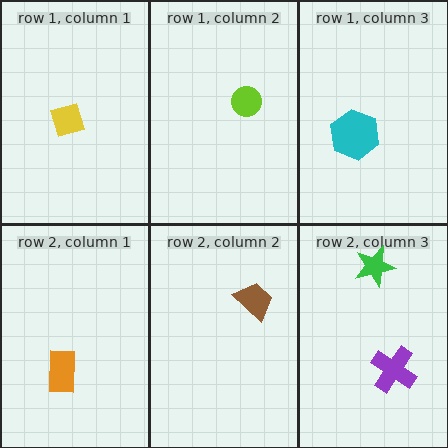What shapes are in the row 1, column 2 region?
The lime circle.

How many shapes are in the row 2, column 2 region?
1.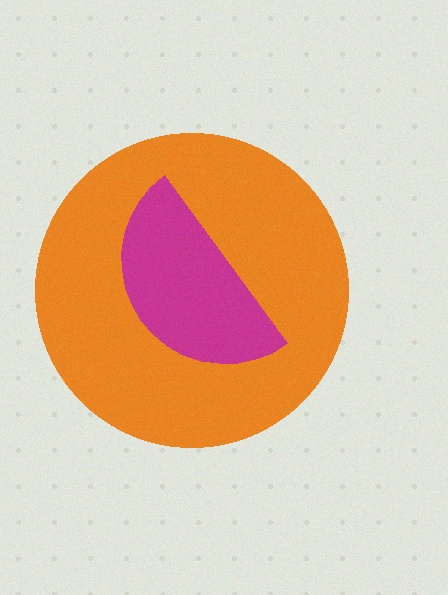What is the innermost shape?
The magenta semicircle.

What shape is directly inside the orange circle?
The magenta semicircle.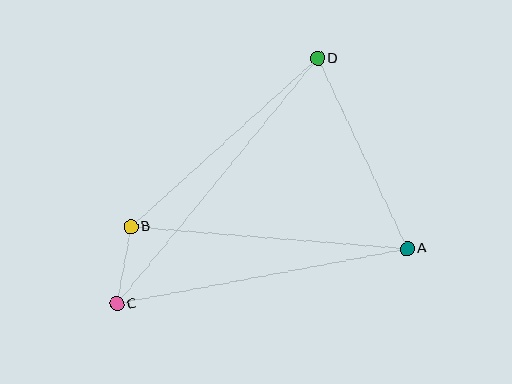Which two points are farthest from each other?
Points C and D are farthest from each other.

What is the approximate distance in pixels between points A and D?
The distance between A and D is approximately 210 pixels.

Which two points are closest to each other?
Points B and C are closest to each other.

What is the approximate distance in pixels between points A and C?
The distance between A and C is approximately 296 pixels.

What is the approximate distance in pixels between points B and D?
The distance between B and D is approximately 251 pixels.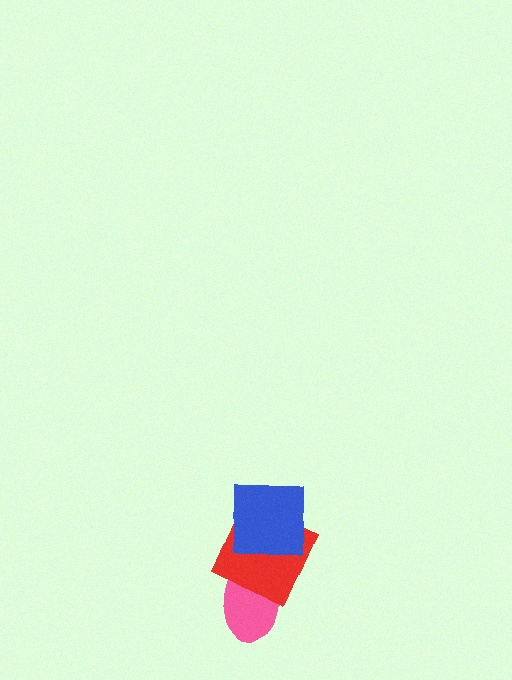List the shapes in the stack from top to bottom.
From top to bottom: the blue square, the red square, the pink ellipse.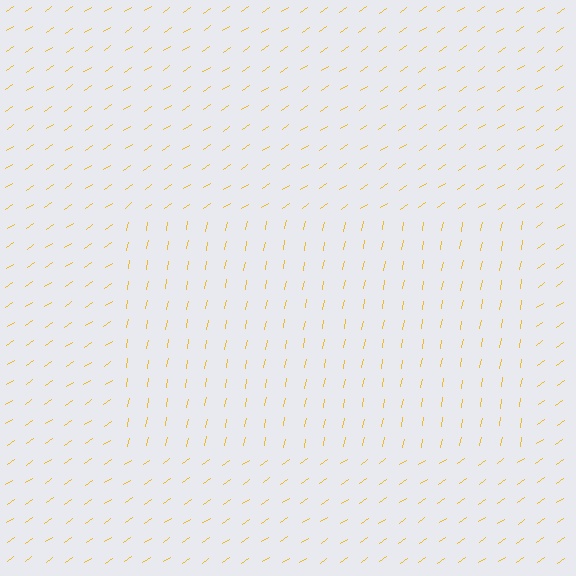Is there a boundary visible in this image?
Yes, there is a texture boundary formed by a change in line orientation.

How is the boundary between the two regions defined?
The boundary is defined purely by a change in line orientation (approximately 45 degrees difference). All lines are the same color and thickness.